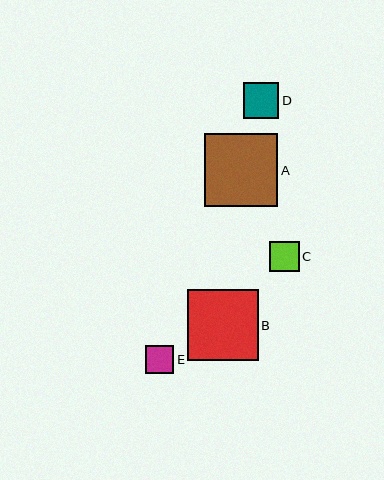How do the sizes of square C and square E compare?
Square C and square E are approximately the same size.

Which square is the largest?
Square A is the largest with a size of approximately 73 pixels.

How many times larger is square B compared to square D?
Square B is approximately 2.0 times the size of square D.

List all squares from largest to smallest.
From largest to smallest: A, B, D, C, E.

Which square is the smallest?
Square E is the smallest with a size of approximately 28 pixels.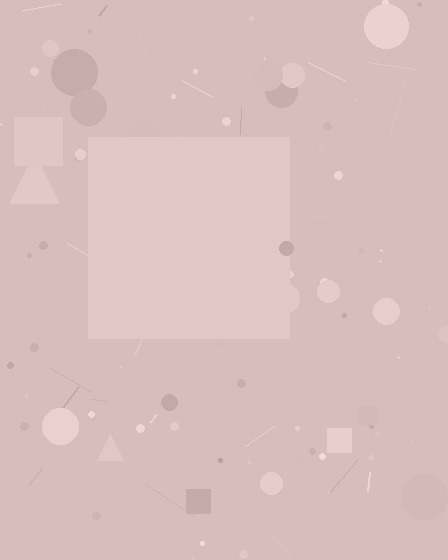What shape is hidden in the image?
A square is hidden in the image.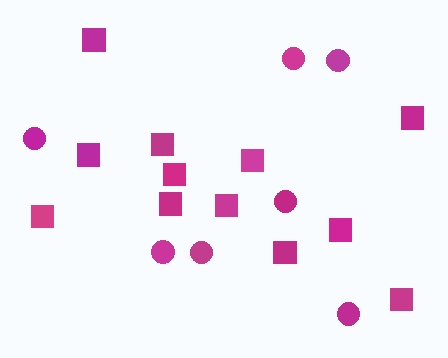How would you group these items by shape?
There are 2 groups: one group of circles (7) and one group of squares (12).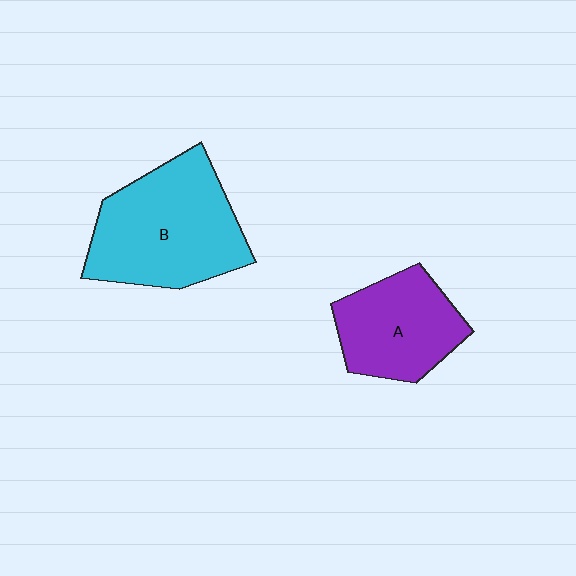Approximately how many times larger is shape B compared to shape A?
Approximately 1.5 times.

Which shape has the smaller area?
Shape A (purple).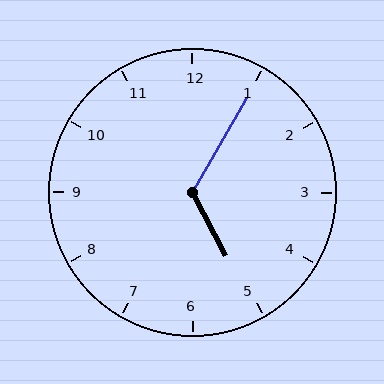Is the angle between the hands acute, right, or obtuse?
It is obtuse.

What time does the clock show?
5:05.